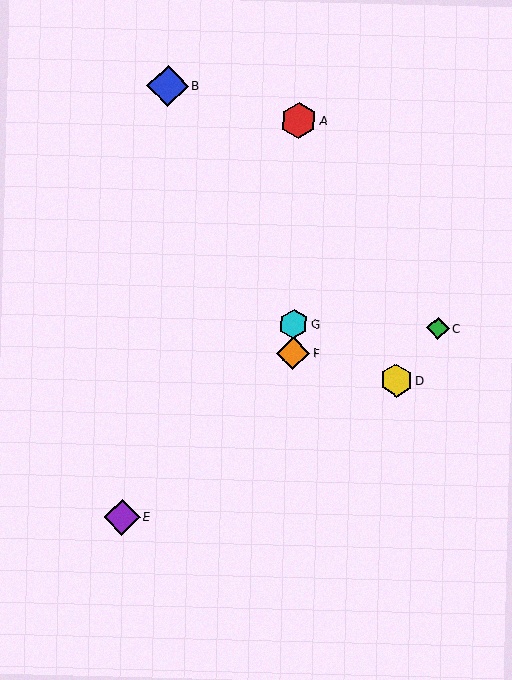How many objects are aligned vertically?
3 objects (A, F, G) are aligned vertically.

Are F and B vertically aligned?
No, F is at x≈293 and B is at x≈168.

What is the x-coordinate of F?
Object F is at x≈293.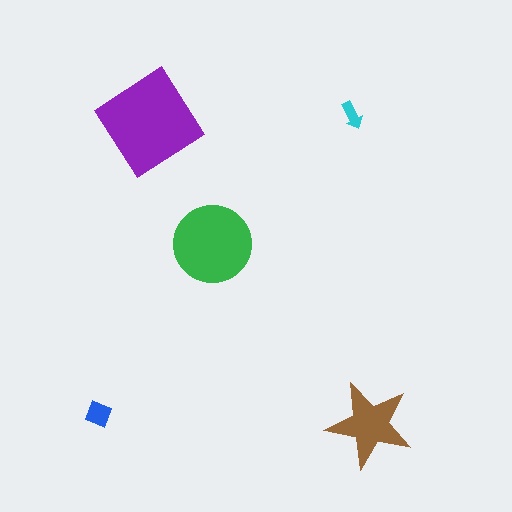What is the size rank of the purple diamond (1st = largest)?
1st.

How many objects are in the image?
There are 5 objects in the image.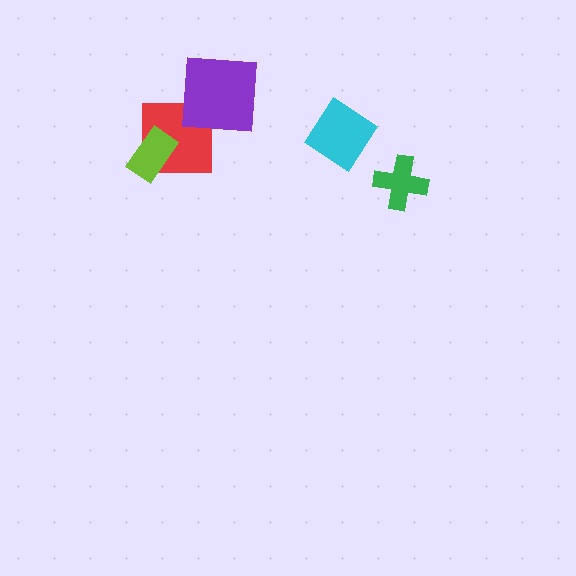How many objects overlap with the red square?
2 objects overlap with the red square.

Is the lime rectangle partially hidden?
No, no other shape covers it.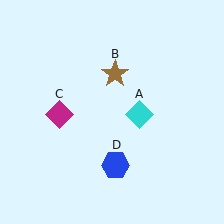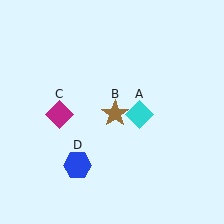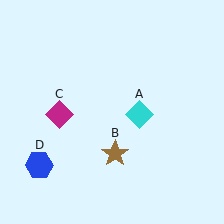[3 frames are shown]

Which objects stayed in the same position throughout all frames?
Cyan diamond (object A) and magenta diamond (object C) remained stationary.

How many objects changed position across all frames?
2 objects changed position: brown star (object B), blue hexagon (object D).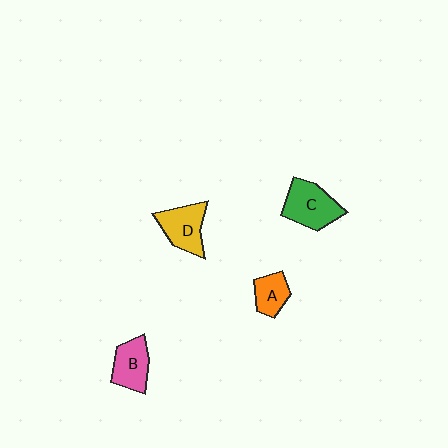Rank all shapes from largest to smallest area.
From largest to smallest: C (green), D (yellow), B (pink), A (orange).